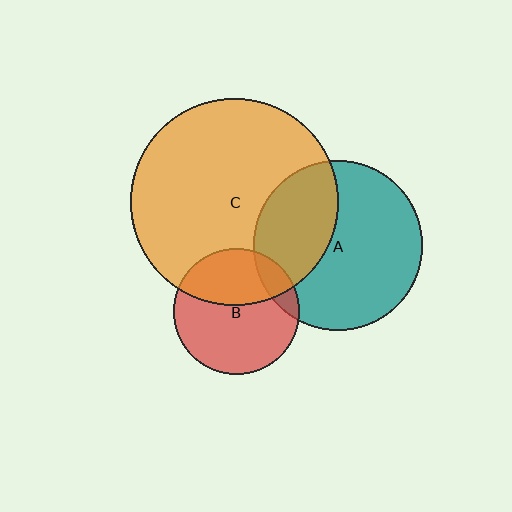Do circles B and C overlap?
Yes.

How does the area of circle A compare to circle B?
Approximately 1.8 times.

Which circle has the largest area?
Circle C (orange).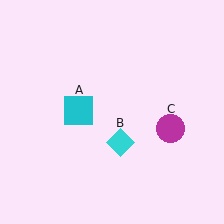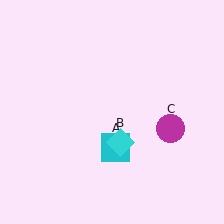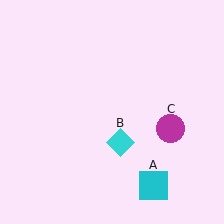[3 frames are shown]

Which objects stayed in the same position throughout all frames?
Cyan diamond (object B) and magenta circle (object C) remained stationary.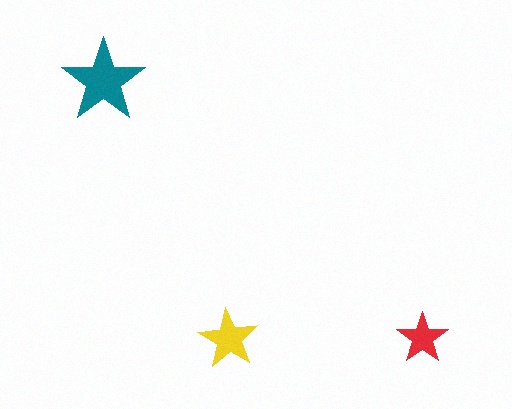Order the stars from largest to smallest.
the teal one, the yellow one, the red one.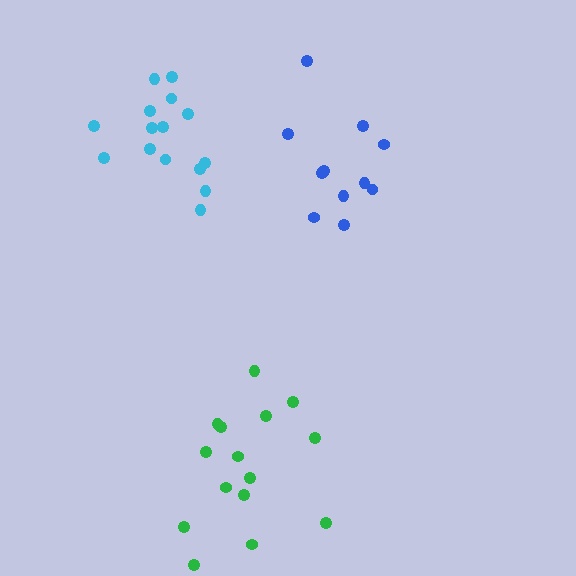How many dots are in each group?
Group 1: 15 dots, Group 2: 15 dots, Group 3: 11 dots (41 total).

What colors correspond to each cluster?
The clusters are colored: cyan, green, blue.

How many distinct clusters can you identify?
There are 3 distinct clusters.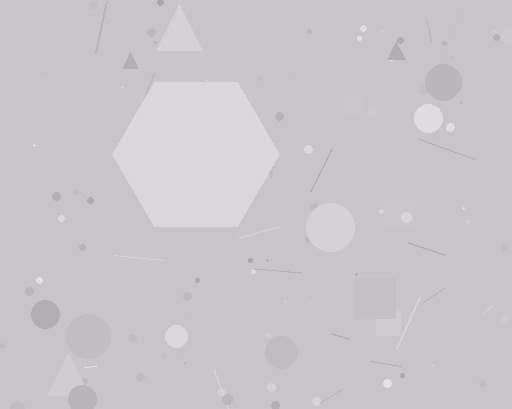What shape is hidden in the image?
A hexagon is hidden in the image.